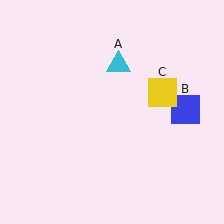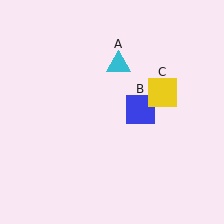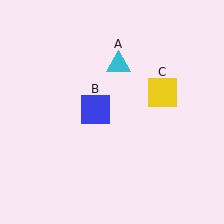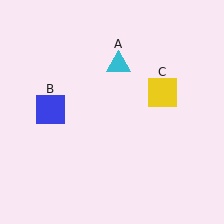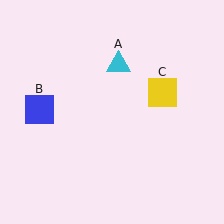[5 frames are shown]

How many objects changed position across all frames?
1 object changed position: blue square (object B).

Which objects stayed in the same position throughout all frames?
Cyan triangle (object A) and yellow square (object C) remained stationary.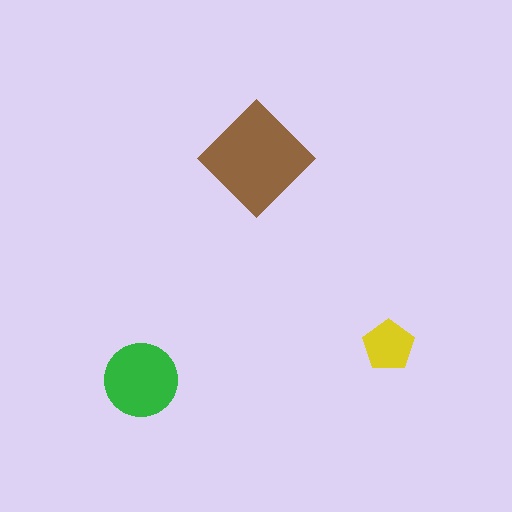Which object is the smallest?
The yellow pentagon.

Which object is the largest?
The brown diamond.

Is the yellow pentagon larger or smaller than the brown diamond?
Smaller.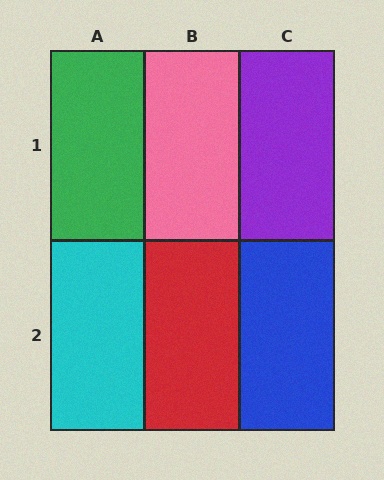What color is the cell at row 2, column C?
Blue.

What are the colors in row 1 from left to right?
Green, pink, purple.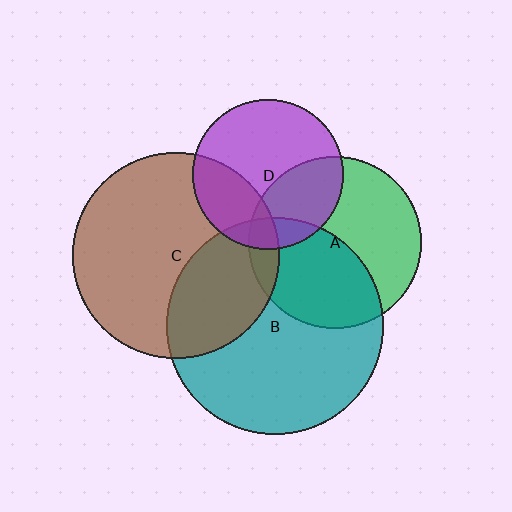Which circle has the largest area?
Circle B (teal).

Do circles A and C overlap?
Yes.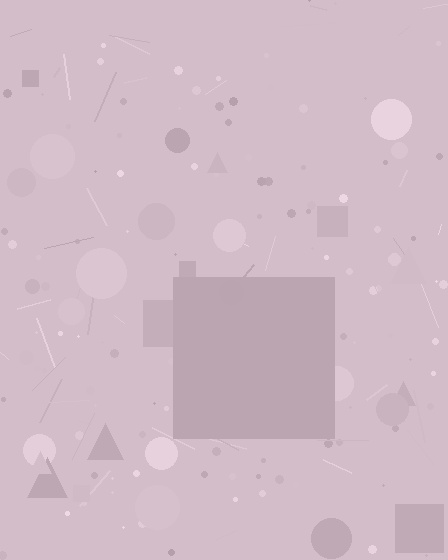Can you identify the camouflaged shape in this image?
The camouflaged shape is a square.